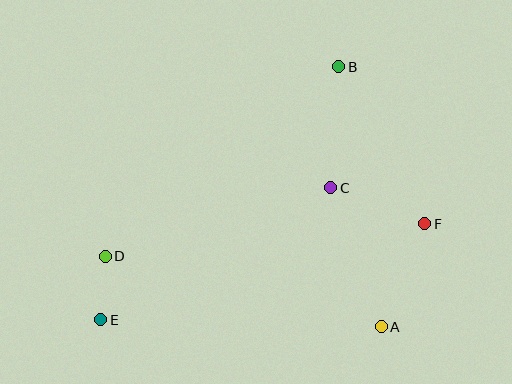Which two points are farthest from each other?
Points B and E are farthest from each other.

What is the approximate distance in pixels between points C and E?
The distance between C and E is approximately 265 pixels.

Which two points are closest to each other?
Points D and E are closest to each other.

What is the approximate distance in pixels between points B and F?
The distance between B and F is approximately 179 pixels.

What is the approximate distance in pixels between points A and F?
The distance between A and F is approximately 112 pixels.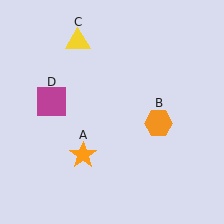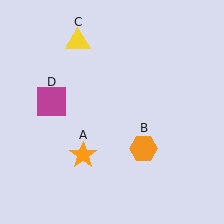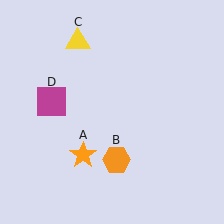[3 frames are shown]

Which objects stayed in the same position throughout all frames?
Orange star (object A) and yellow triangle (object C) and magenta square (object D) remained stationary.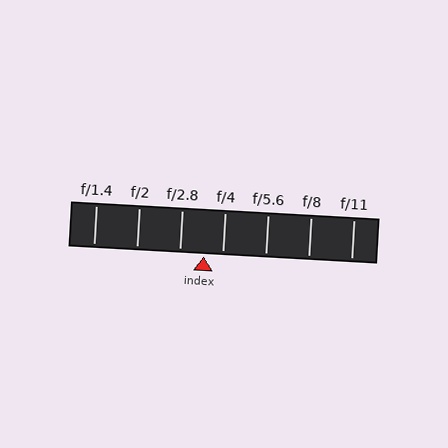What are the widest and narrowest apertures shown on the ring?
The widest aperture shown is f/1.4 and the narrowest is f/11.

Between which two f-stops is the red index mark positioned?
The index mark is between f/2.8 and f/4.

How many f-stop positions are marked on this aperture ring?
There are 7 f-stop positions marked.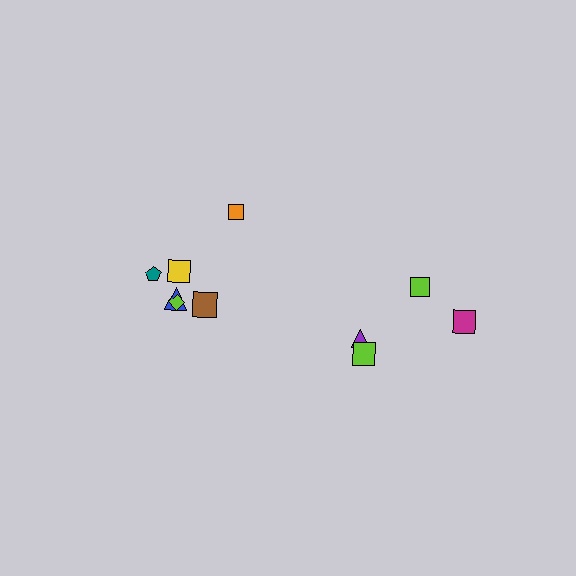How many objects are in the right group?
There are 4 objects.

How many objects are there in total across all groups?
There are 10 objects.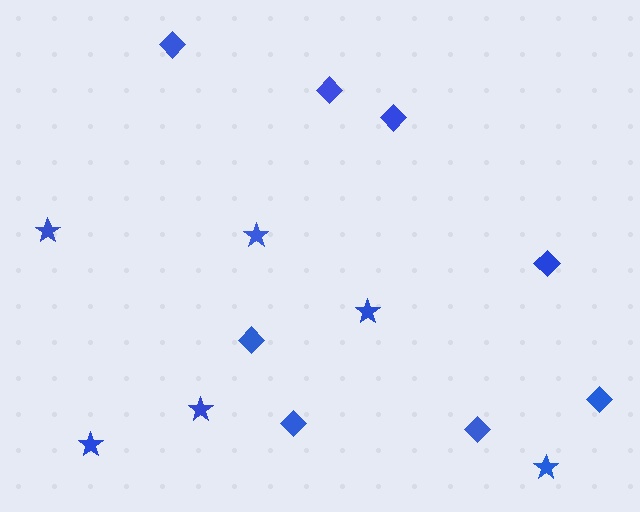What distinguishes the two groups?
There are 2 groups: one group of diamonds (8) and one group of stars (6).